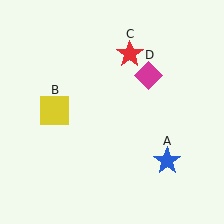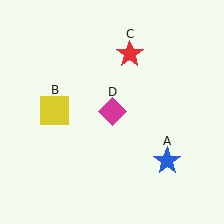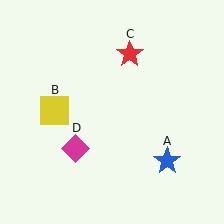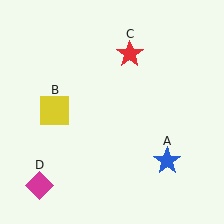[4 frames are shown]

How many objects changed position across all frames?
1 object changed position: magenta diamond (object D).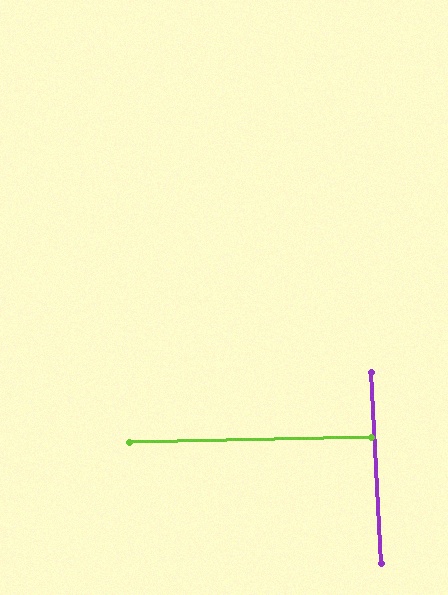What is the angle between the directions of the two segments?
Approximately 88 degrees.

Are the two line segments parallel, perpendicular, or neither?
Perpendicular — they meet at approximately 88°.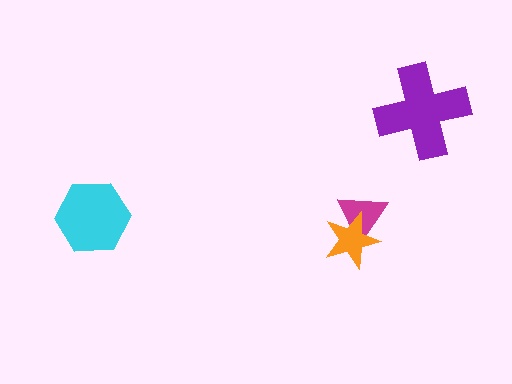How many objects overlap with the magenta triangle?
1 object overlaps with the magenta triangle.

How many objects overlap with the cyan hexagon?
0 objects overlap with the cyan hexagon.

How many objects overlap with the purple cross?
0 objects overlap with the purple cross.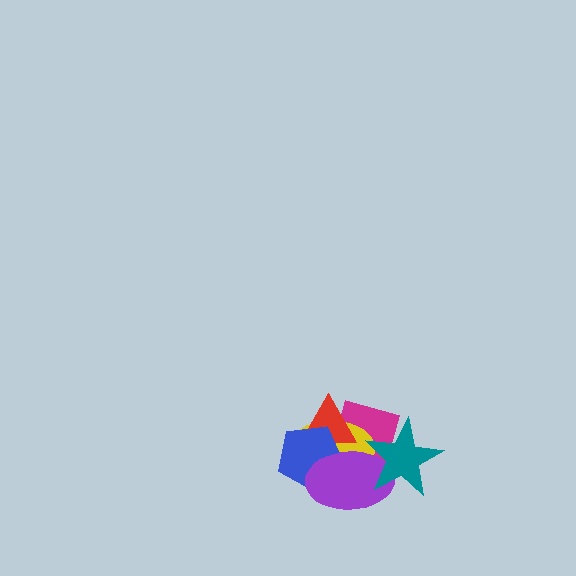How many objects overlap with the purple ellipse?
5 objects overlap with the purple ellipse.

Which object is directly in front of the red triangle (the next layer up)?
The blue pentagon is directly in front of the red triangle.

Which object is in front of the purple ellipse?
The teal star is in front of the purple ellipse.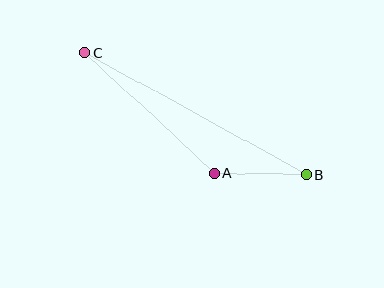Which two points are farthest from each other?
Points B and C are farthest from each other.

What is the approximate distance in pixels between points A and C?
The distance between A and C is approximately 177 pixels.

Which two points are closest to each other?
Points A and B are closest to each other.